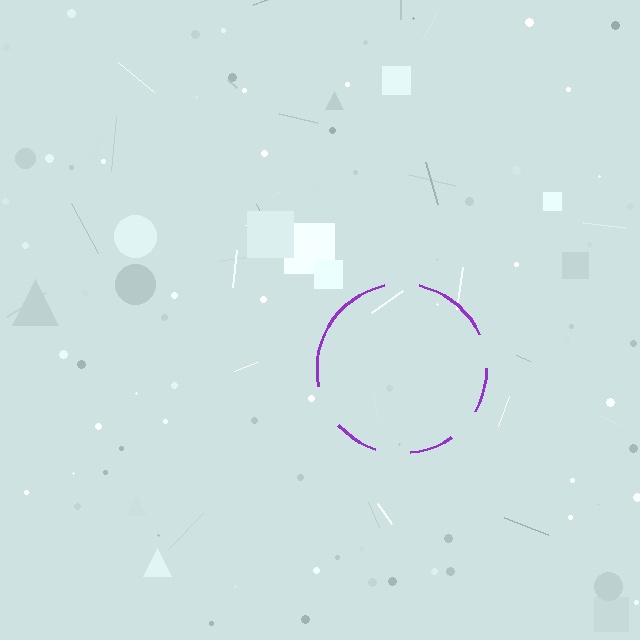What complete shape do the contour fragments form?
The contour fragments form a circle.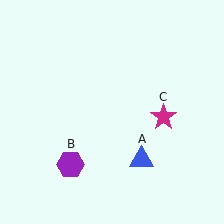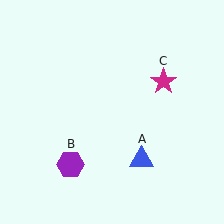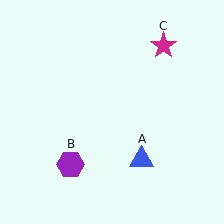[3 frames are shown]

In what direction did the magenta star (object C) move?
The magenta star (object C) moved up.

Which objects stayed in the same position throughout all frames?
Blue triangle (object A) and purple hexagon (object B) remained stationary.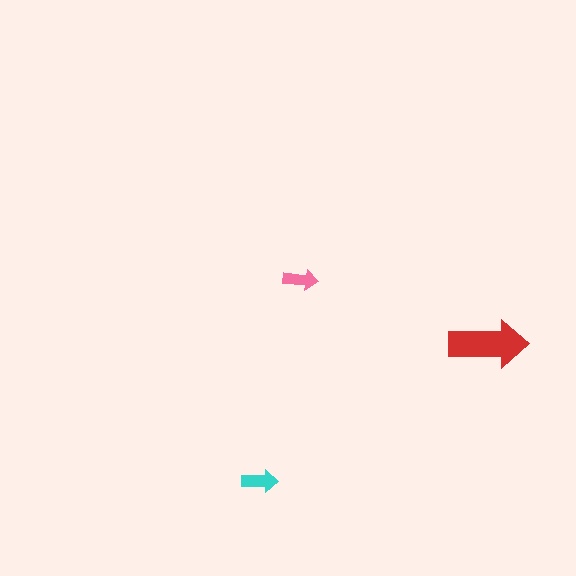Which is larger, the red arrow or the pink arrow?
The red one.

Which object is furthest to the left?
The cyan arrow is leftmost.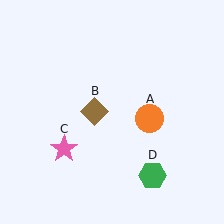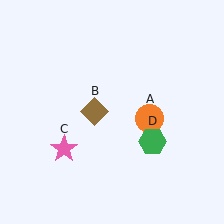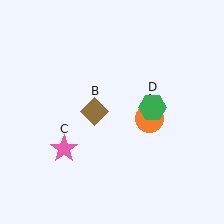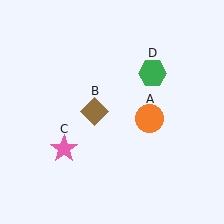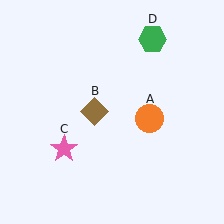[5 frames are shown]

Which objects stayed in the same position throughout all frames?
Orange circle (object A) and brown diamond (object B) and pink star (object C) remained stationary.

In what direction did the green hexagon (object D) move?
The green hexagon (object D) moved up.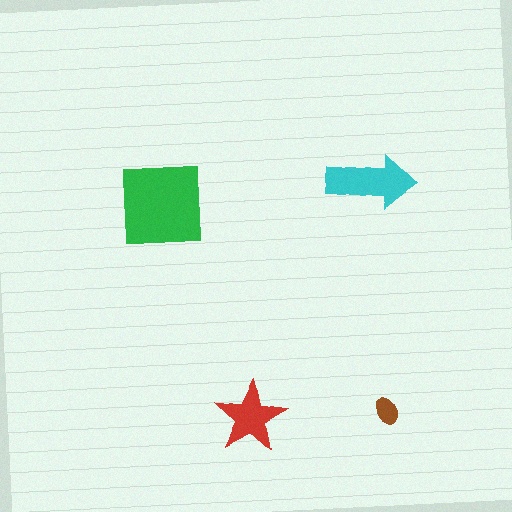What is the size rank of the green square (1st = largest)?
1st.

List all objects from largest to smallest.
The green square, the cyan arrow, the red star, the brown ellipse.